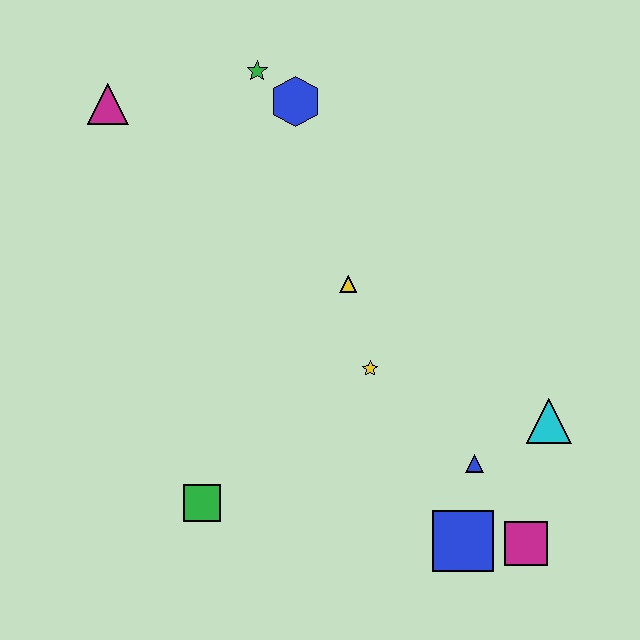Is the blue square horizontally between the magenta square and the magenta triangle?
Yes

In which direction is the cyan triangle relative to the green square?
The cyan triangle is to the right of the green square.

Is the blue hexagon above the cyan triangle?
Yes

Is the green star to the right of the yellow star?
No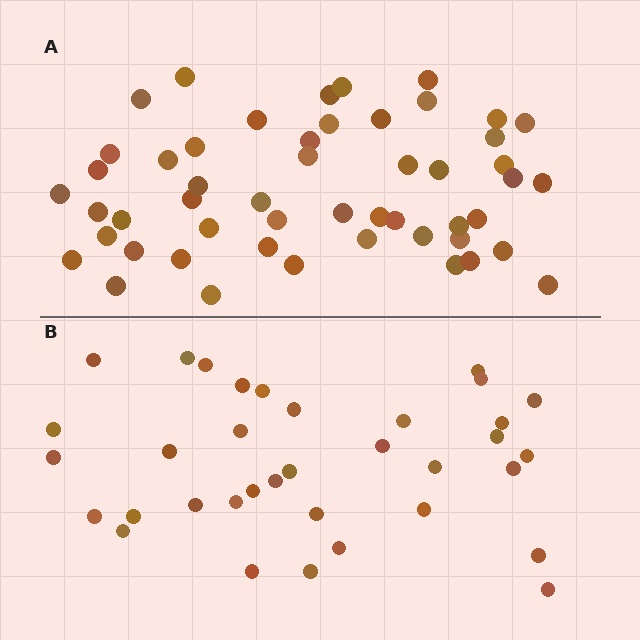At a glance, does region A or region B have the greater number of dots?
Region A (the top region) has more dots.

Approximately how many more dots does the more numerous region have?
Region A has approximately 15 more dots than region B.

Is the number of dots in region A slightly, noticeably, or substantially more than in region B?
Region A has substantially more. The ratio is roughly 1.5 to 1.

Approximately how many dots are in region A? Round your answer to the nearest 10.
About 50 dots. (The exact count is 51, which rounds to 50.)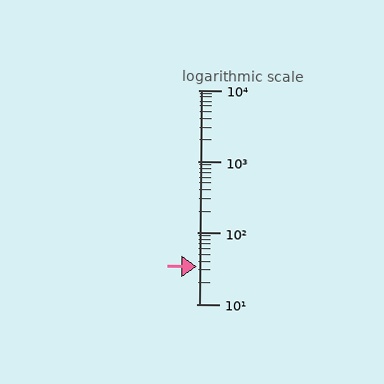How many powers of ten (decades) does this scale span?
The scale spans 3 decades, from 10 to 10000.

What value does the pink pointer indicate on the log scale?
The pointer indicates approximately 34.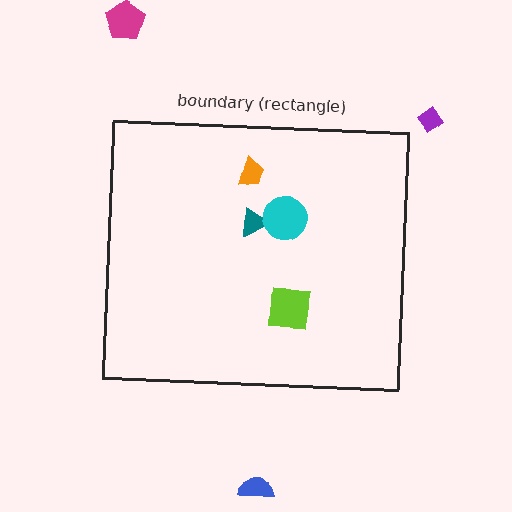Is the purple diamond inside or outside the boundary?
Outside.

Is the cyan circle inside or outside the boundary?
Inside.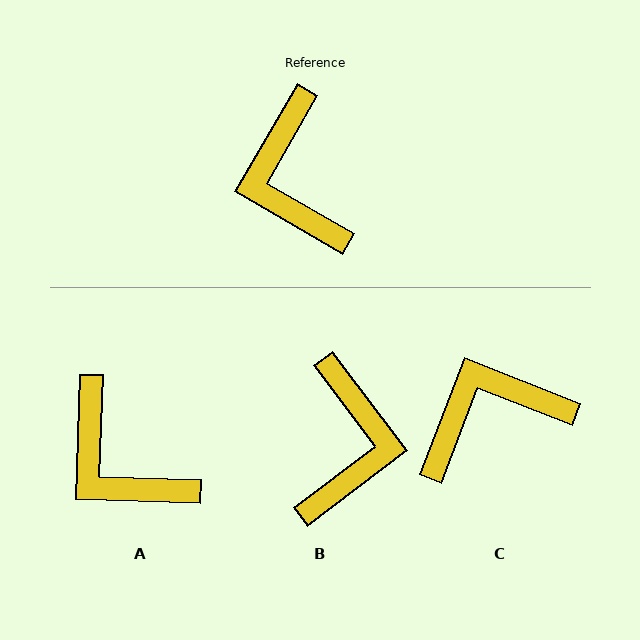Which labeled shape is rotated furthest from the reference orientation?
B, about 157 degrees away.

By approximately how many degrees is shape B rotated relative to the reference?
Approximately 157 degrees counter-clockwise.